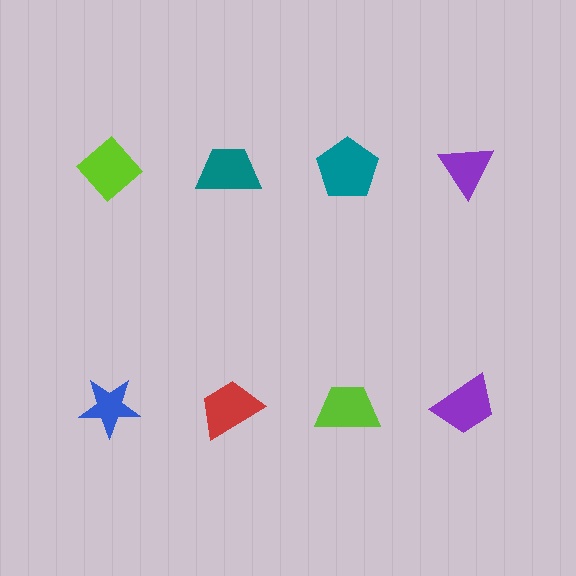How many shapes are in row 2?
4 shapes.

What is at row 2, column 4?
A purple trapezoid.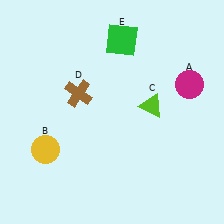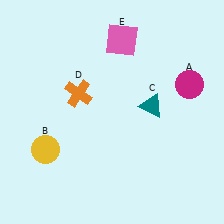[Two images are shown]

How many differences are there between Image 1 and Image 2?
There are 3 differences between the two images.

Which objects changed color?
C changed from lime to teal. D changed from brown to orange. E changed from green to pink.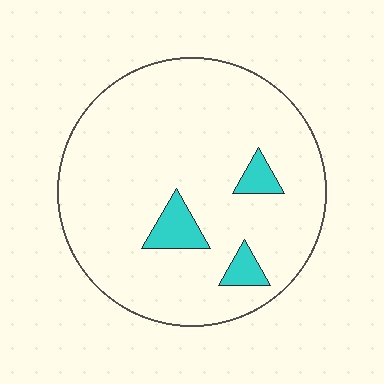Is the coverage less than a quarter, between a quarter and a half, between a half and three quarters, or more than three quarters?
Less than a quarter.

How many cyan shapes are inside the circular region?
3.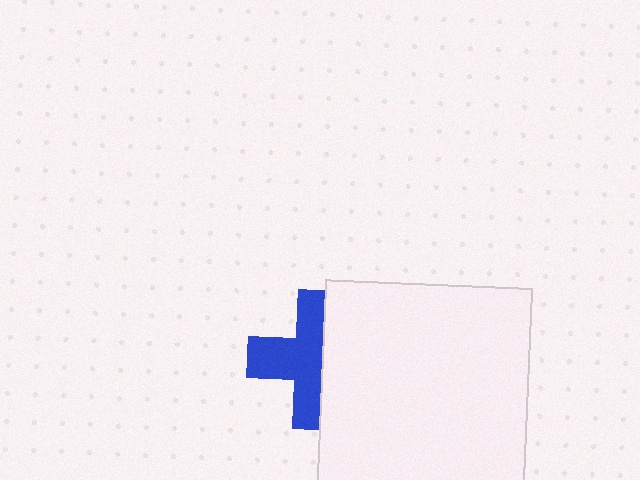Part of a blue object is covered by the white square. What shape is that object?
It is a cross.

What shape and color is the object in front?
The object in front is a white square.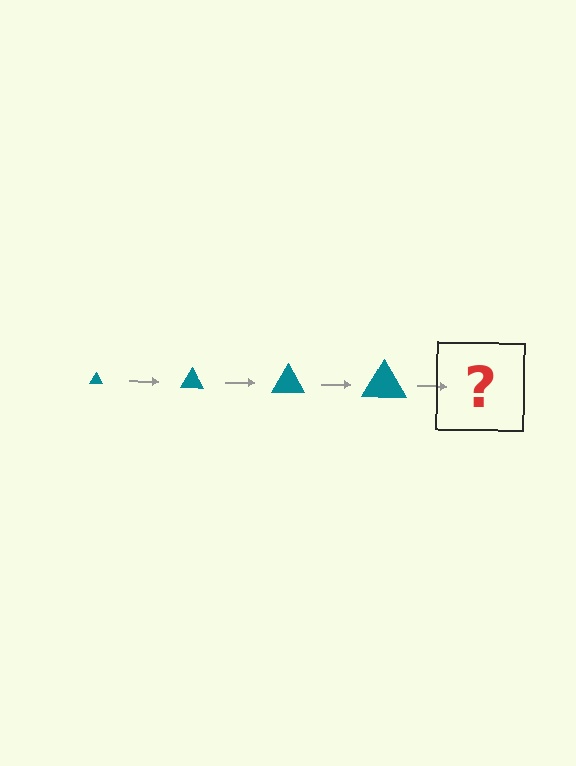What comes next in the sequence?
The next element should be a teal triangle, larger than the previous one.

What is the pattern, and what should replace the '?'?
The pattern is that the triangle gets progressively larger each step. The '?' should be a teal triangle, larger than the previous one.